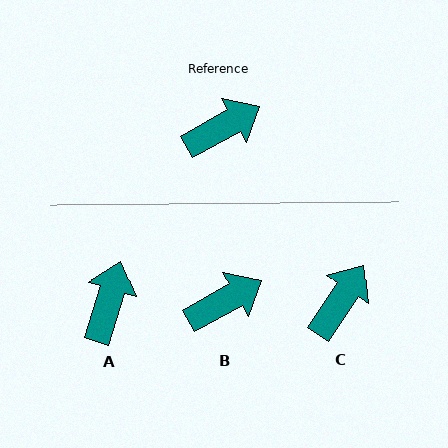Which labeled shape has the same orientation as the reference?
B.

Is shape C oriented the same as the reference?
No, it is off by about 27 degrees.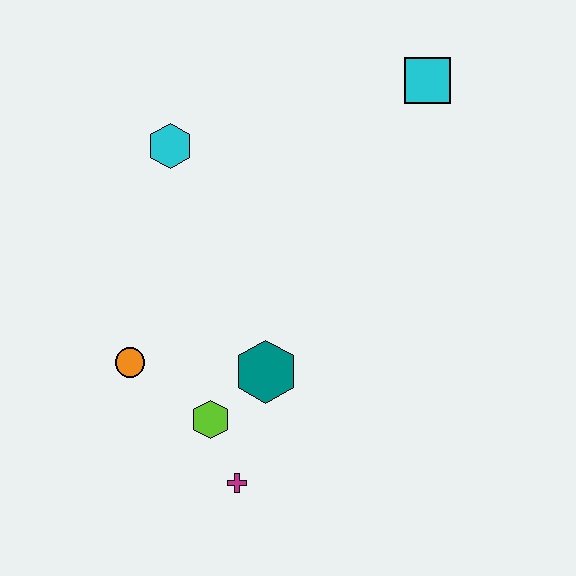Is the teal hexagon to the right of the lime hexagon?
Yes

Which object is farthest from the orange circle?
The cyan square is farthest from the orange circle.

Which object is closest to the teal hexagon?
The lime hexagon is closest to the teal hexagon.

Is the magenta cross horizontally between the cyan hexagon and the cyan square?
Yes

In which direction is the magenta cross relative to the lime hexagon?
The magenta cross is below the lime hexagon.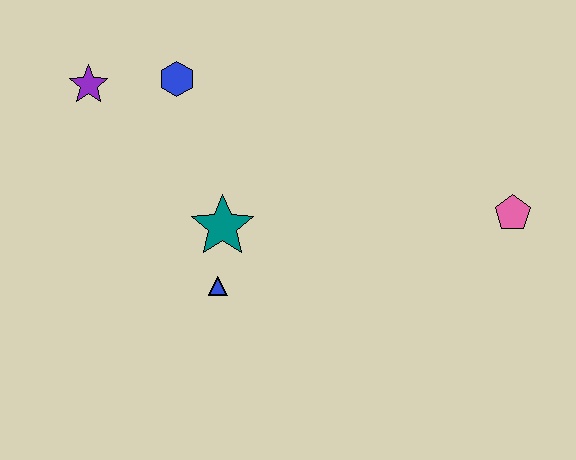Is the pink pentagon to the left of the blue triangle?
No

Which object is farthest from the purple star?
The pink pentagon is farthest from the purple star.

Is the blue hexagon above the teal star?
Yes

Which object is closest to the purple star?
The blue hexagon is closest to the purple star.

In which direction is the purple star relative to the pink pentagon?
The purple star is to the left of the pink pentagon.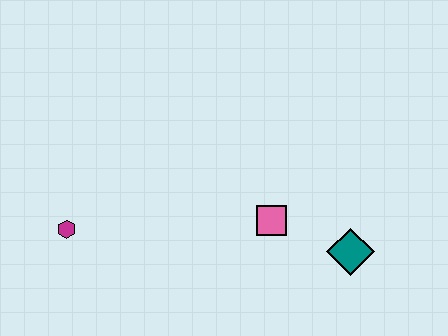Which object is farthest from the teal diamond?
The magenta hexagon is farthest from the teal diamond.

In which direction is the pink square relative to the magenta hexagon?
The pink square is to the right of the magenta hexagon.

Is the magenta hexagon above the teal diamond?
Yes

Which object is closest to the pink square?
The teal diamond is closest to the pink square.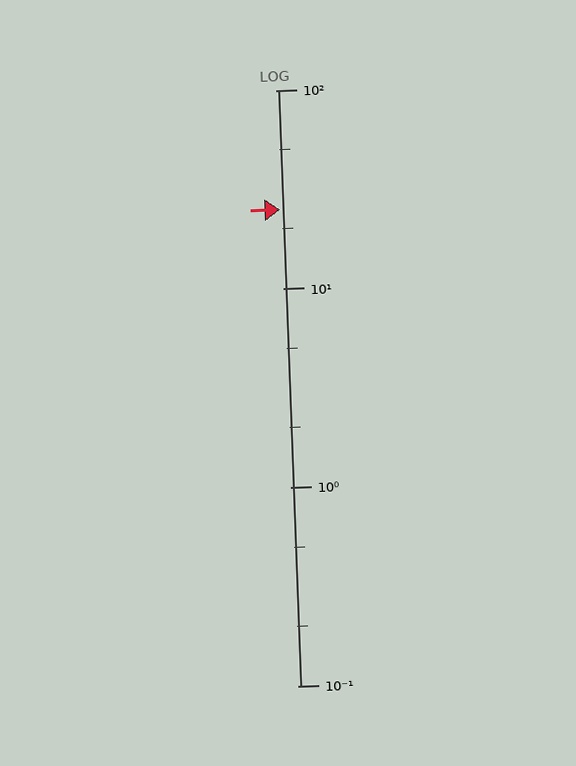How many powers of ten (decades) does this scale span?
The scale spans 3 decades, from 0.1 to 100.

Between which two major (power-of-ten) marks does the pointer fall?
The pointer is between 10 and 100.